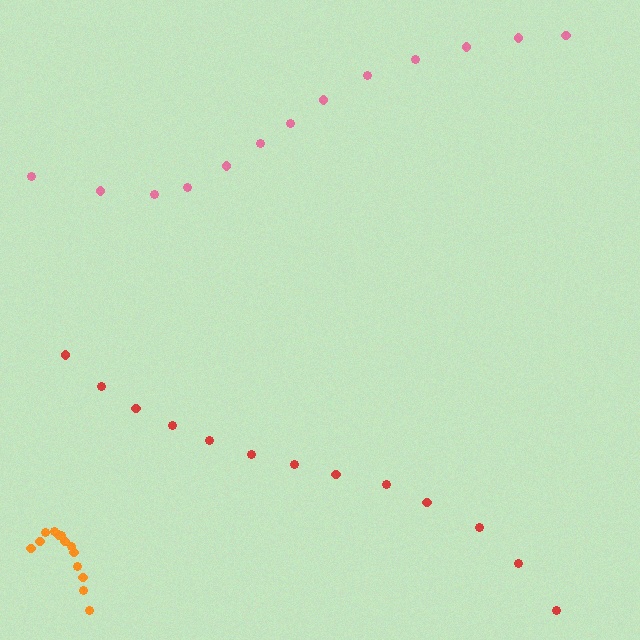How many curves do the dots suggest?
There are 3 distinct paths.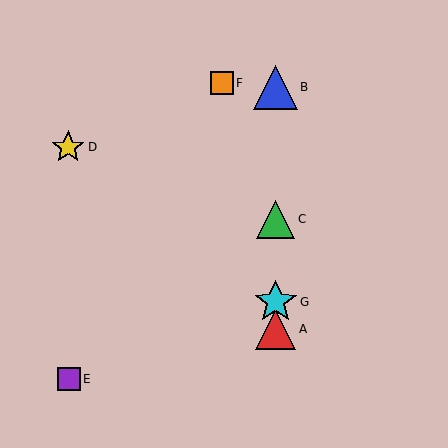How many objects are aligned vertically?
4 objects (A, B, C, G) are aligned vertically.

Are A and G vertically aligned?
Yes, both are at x≈276.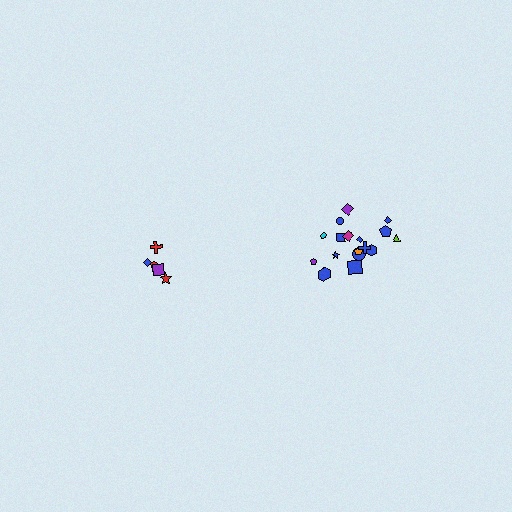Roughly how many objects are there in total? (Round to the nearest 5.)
Roughly 25 objects in total.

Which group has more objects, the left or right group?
The right group.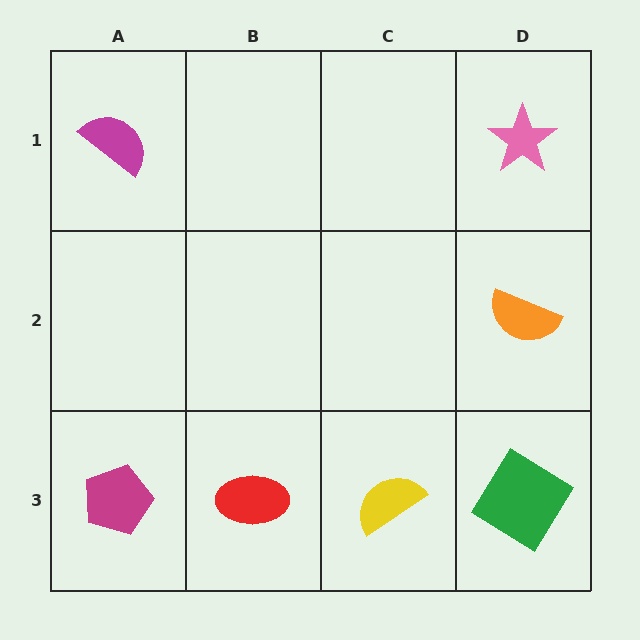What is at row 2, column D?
An orange semicircle.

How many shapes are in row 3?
4 shapes.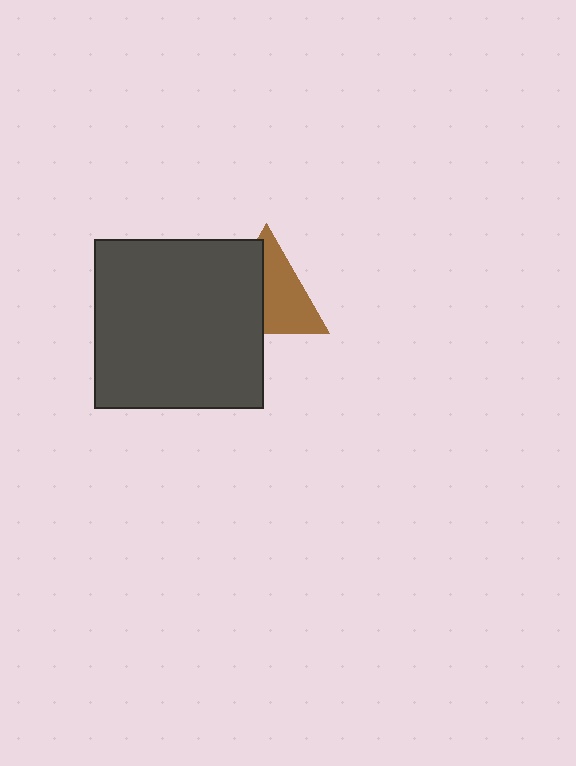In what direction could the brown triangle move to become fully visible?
The brown triangle could move right. That would shift it out from behind the dark gray square entirely.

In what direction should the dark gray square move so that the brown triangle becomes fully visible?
The dark gray square should move left. That is the shortest direction to clear the overlap and leave the brown triangle fully visible.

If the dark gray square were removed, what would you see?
You would see the complete brown triangle.